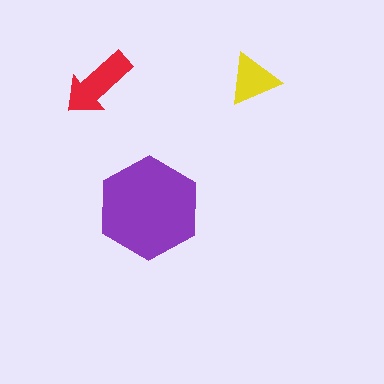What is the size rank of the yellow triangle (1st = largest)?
3rd.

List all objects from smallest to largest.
The yellow triangle, the red arrow, the purple hexagon.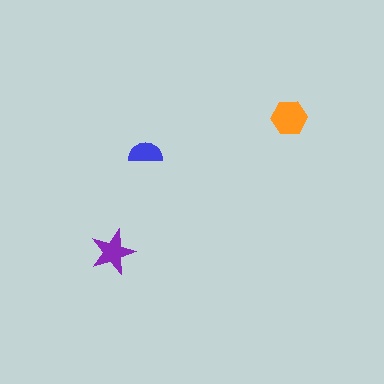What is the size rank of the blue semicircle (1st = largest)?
3rd.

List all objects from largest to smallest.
The orange hexagon, the purple star, the blue semicircle.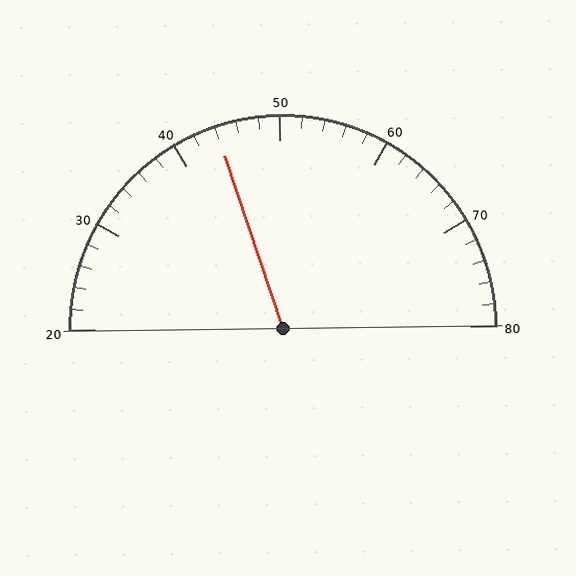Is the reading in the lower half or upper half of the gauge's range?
The reading is in the lower half of the range (20 to 80).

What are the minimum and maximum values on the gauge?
The gauge ranges from 20 to 80.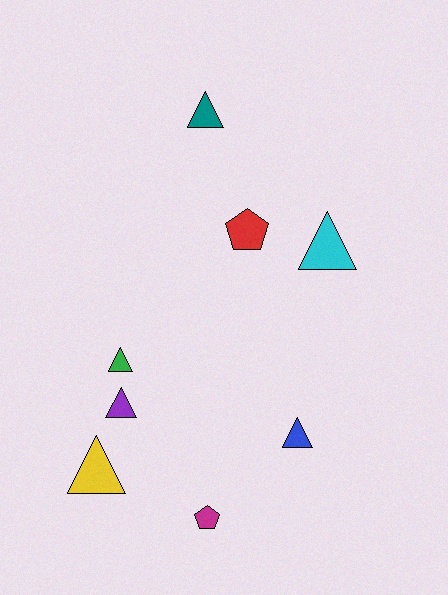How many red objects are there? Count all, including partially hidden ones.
There is 1 red object.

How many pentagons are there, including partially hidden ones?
There are 2 pentagons.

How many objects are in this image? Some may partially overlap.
There are 8 objects.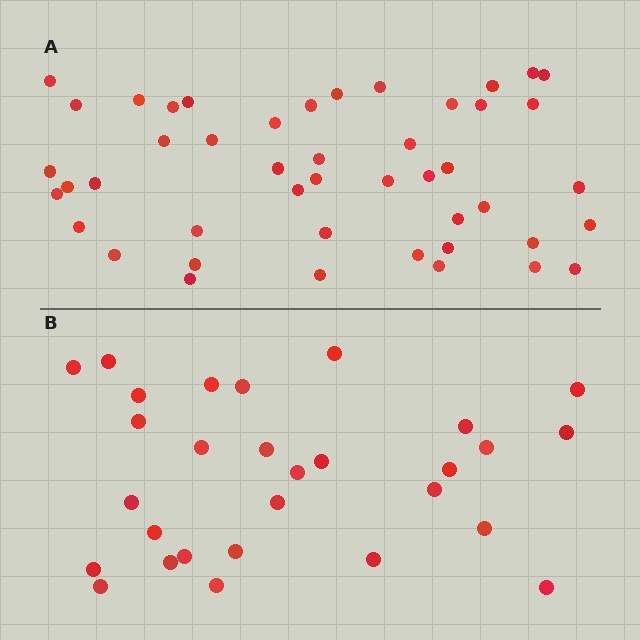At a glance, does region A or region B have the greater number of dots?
Region A (the top region) has more dots.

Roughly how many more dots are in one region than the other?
Region A has approximately 15 more dots than region B.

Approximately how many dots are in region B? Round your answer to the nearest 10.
About 30 dots. (The exact count is 29, which rounds to 30.)